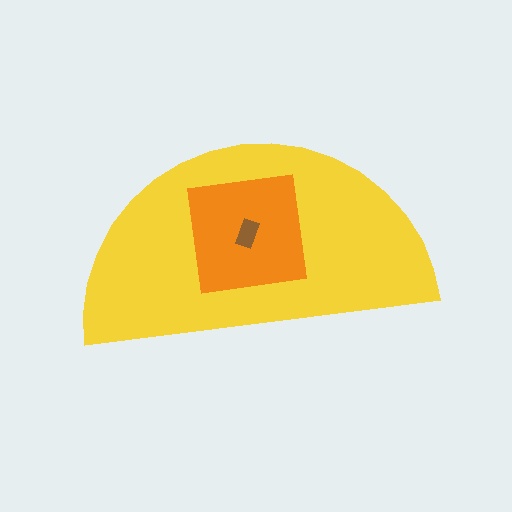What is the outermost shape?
The yellow semicircle.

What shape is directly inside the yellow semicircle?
The orange square.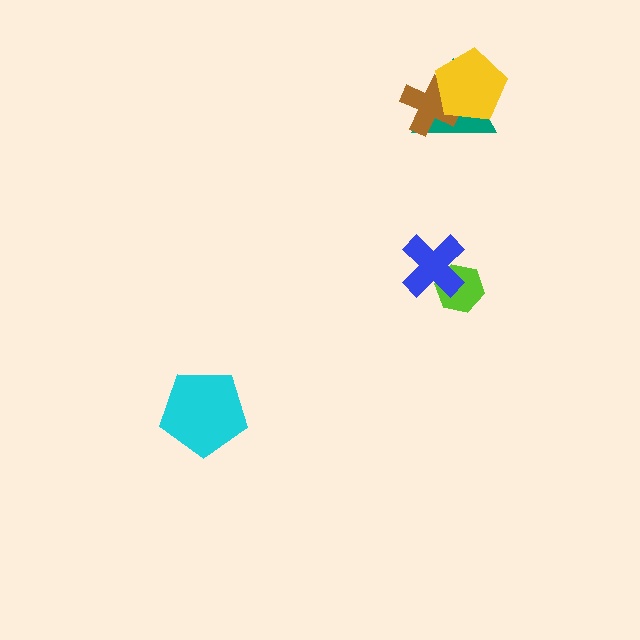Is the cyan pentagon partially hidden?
No, no other shape covers it.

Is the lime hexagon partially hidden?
Yes, it is partially covered by another shape.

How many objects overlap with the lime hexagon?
1 object overlaps with the lime hexagon.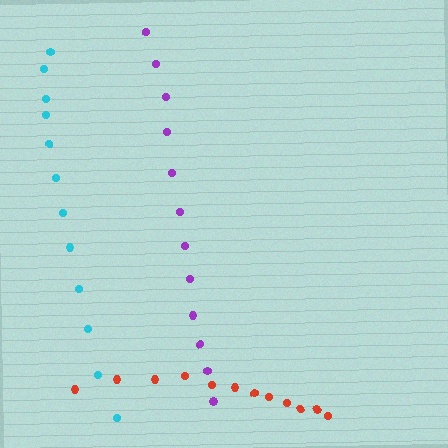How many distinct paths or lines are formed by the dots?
There are 3 distinct paths.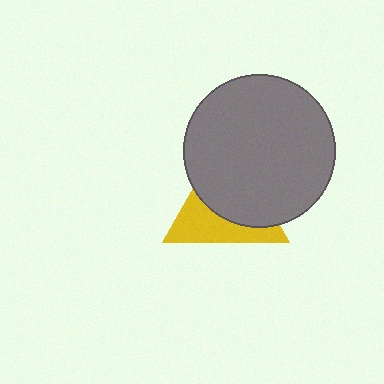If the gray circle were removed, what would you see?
You would see the complete yellow triangle.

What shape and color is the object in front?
The object in front is a gray circle.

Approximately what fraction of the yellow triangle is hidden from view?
Roughly 57% of the yellow triangle is hidden behind the gray circle.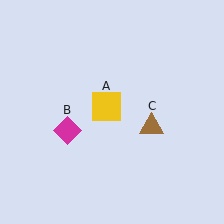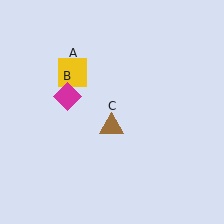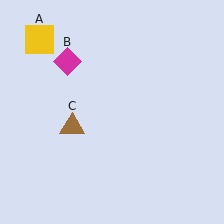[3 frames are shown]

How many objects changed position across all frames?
3 objects changed position: yellow square (object A), magenta diamond (object B), brown triangle (object C).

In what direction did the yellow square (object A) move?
The yellow square (object A) moved up and to the left.